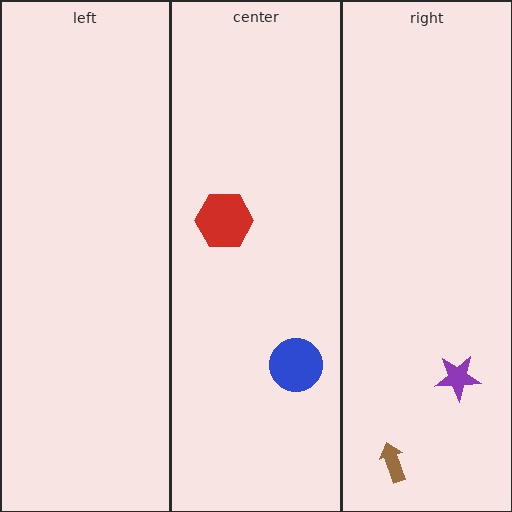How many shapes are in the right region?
2.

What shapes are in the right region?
The purple star, the brown arrow.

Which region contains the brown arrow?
The right region.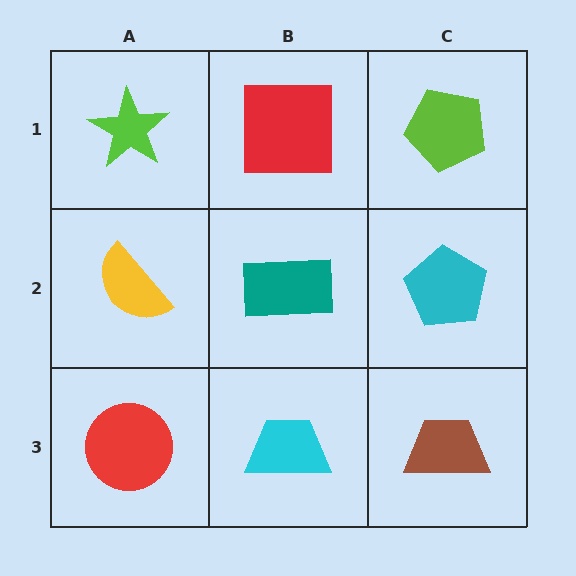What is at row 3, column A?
A red circle.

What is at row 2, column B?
A teal rectangle.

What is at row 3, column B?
A cyan trapezoid.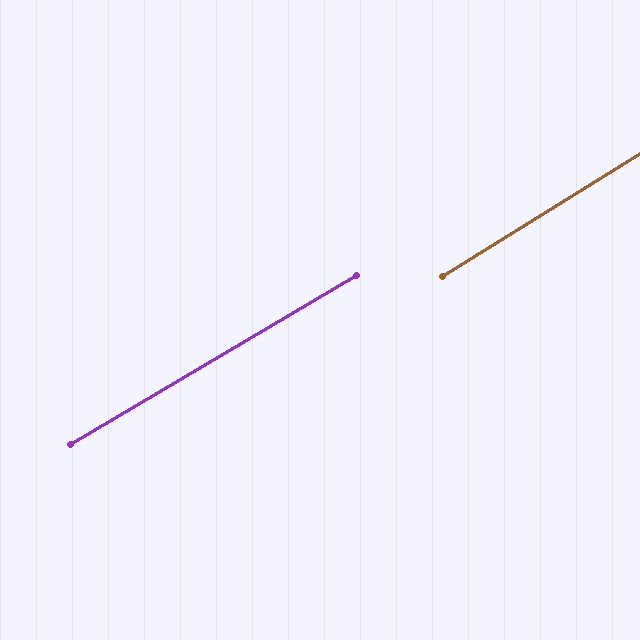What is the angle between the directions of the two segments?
Approximately 1 degree.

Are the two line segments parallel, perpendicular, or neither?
Parallel — their directions differ by only 1.3°.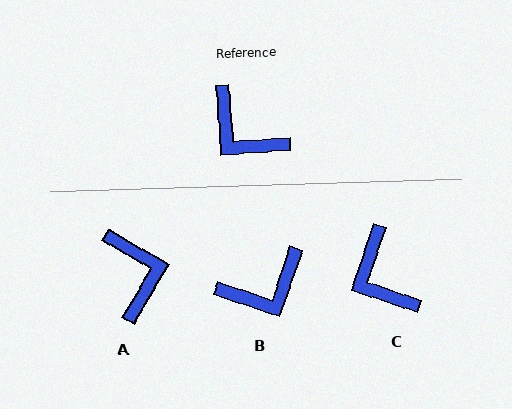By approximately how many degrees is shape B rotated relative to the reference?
Approximately 67 degrees counter-clockwise.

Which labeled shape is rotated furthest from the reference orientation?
A, about 146 degrees away.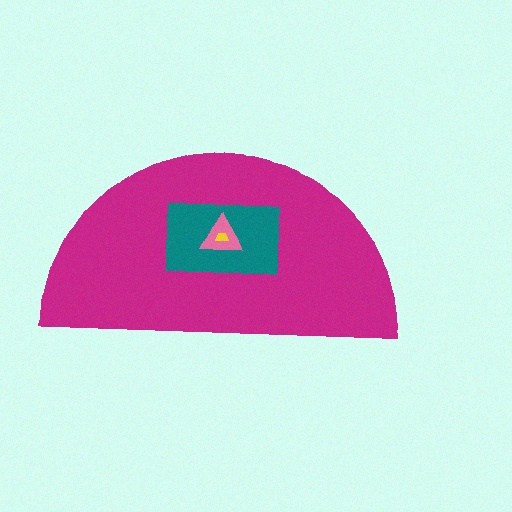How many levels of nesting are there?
4.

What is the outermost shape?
The magenta semicircle.